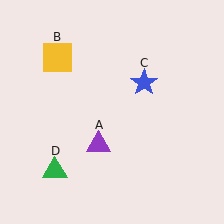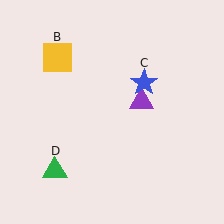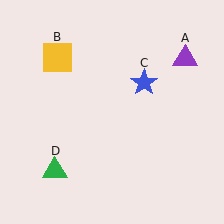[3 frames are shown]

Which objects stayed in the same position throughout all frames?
Yellow square (object B) and blue star (object C) and green triangle (object D) remained stationary.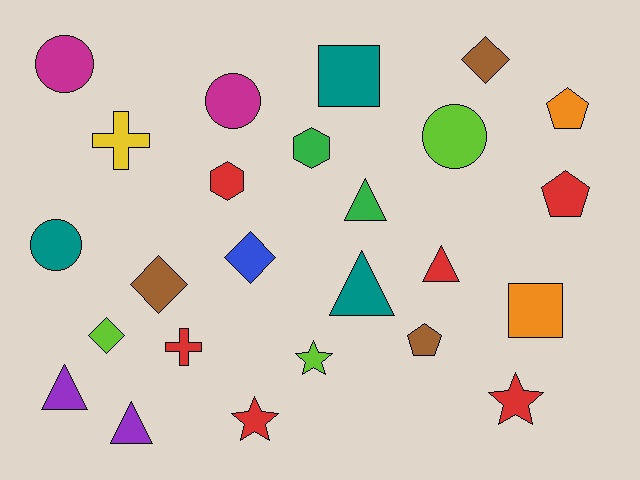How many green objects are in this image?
There are 2 green objects.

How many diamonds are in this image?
There are 4 diamonds.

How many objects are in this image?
There are 25 objects.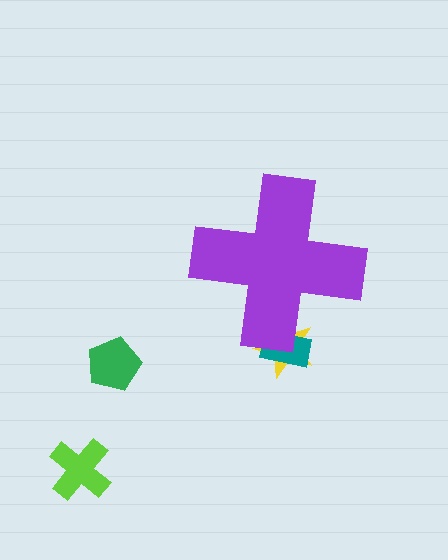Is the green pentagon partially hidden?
No, the green pentagon is fully visible.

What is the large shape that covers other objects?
A purple cross.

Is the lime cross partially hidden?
No, the lime cross is fully visible.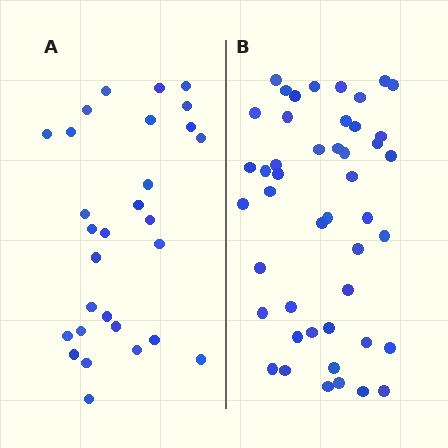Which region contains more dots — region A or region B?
Region B (the right region) has more dots.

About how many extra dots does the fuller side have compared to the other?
Region B has approximately 15 more dots than region A.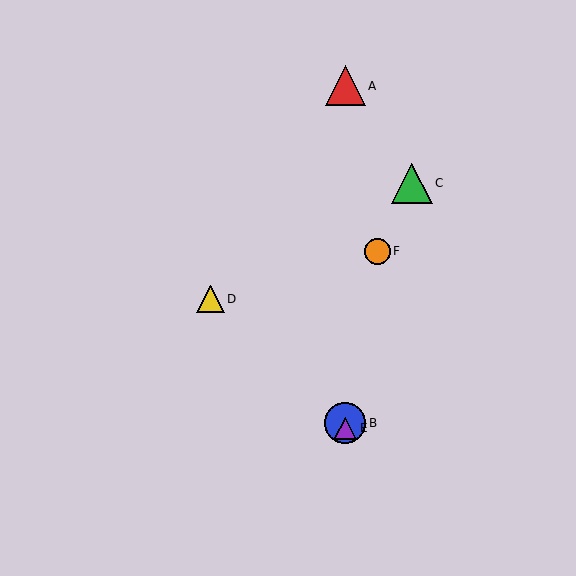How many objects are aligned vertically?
3 objects (A, B, E) are aligned vertically.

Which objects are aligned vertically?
Objects A, B, E are aligned vertically.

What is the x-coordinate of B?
Object B is at x≈345.